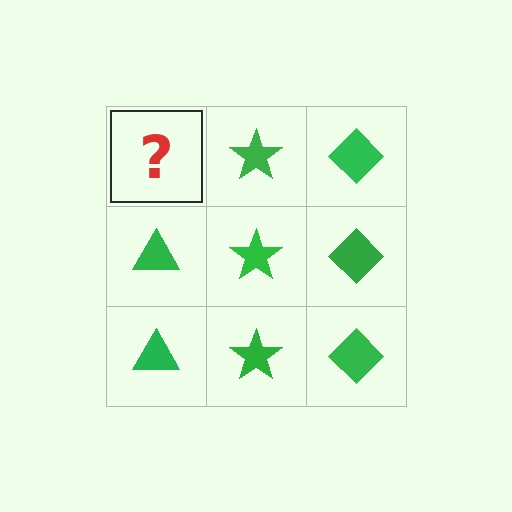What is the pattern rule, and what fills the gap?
The rule is that each column has a consistent shape. The gap should be filled with a green triangle.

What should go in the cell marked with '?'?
The missing cell should contain a green triangle.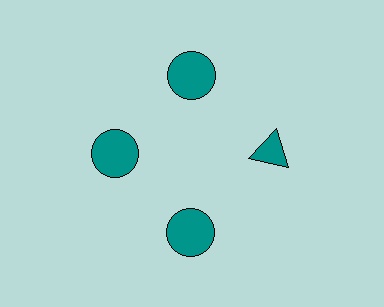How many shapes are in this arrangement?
There are 4 shapes arranged in a ring pattern.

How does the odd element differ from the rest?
It has a different shape: triangle instead of circle.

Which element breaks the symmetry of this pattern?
The teal triangle at roughly the 3 o'clock position breaks the symmetry. All other shapes are teal circles.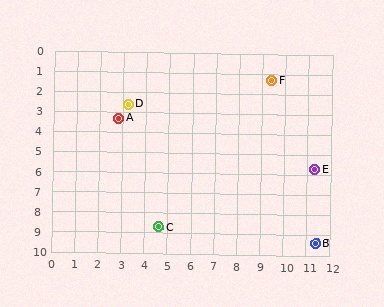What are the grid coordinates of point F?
Point F is at approximately (9.4, 1.3).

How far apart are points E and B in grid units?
Points E and B are about 3.7 grid units apart.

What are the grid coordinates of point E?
Point E is at approximately (11.3, 5.7).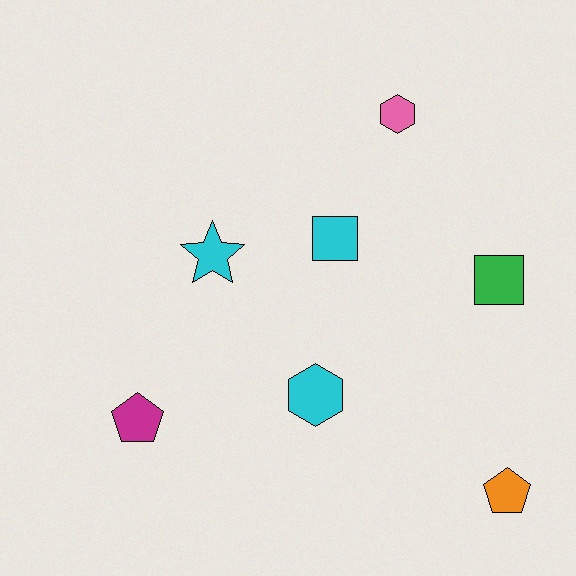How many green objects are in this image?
There is 1 green object.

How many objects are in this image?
There are 7 objects.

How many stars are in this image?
There is 1 star.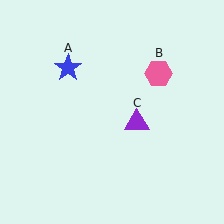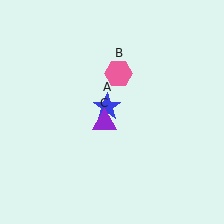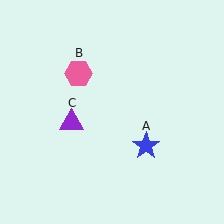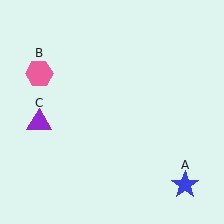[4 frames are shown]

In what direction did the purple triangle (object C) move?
The purple triangle (object C) moved left.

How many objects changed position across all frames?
3 objects changed position: blue star (object A), pink hexagon (object B), purple triangle (object C).